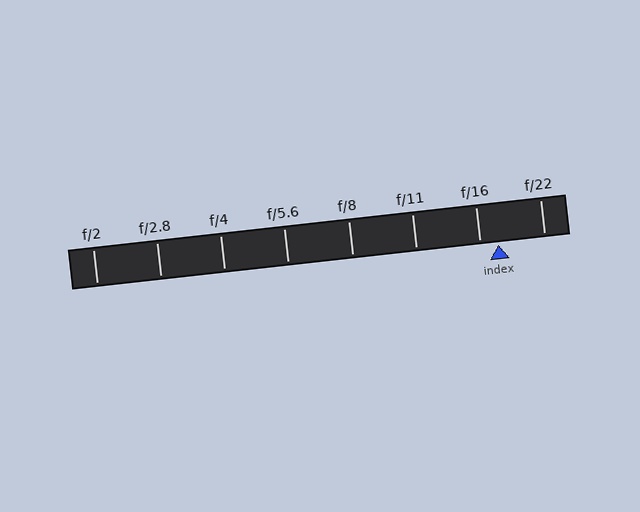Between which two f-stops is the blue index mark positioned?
The index mark is between f/16 and f/22.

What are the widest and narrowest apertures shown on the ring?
The widest aperture shown is f/2 and the narrowest is f/22.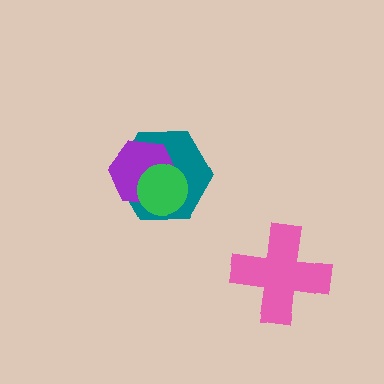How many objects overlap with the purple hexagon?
2 objects overlap with the purple hexagon.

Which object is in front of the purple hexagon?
The green circle is in front of the purple hexagon.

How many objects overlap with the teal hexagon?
2 objects overlap with the teal hexagon.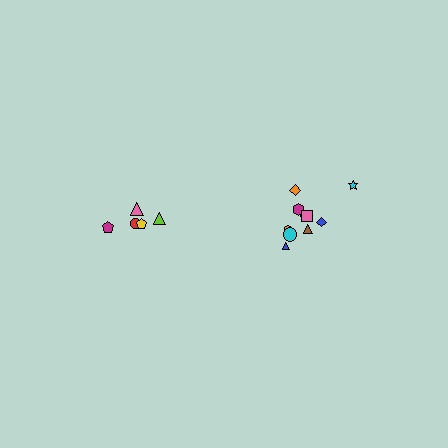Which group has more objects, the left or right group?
The right group.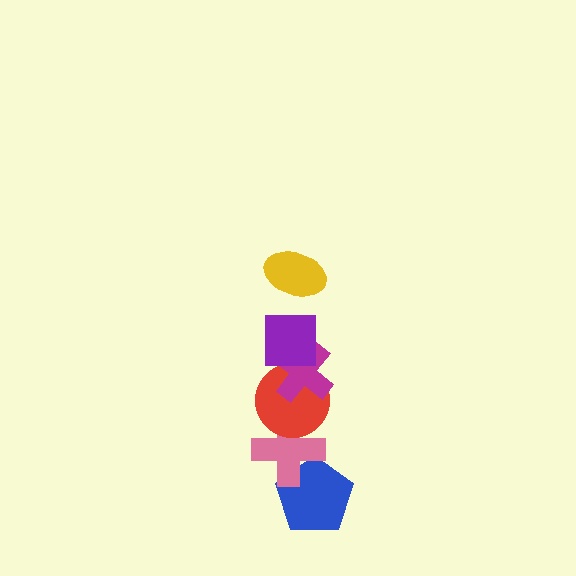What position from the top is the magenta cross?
The magenta cross is 3rd from the top.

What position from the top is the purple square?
The purple square is 2nd from the top.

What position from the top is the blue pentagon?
The blue pentagon is 6th from the top.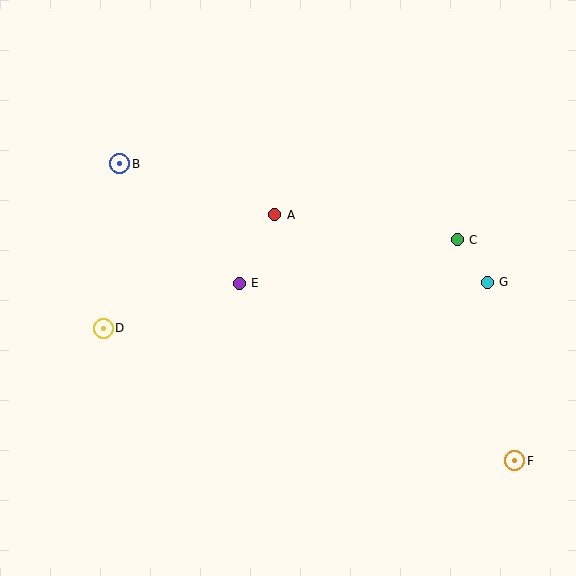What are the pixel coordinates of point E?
Point E is at (239, 283).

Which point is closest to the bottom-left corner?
Point D is closest to the bottom-left corner.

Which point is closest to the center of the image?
Point E at (239, 283) is closest to the center.